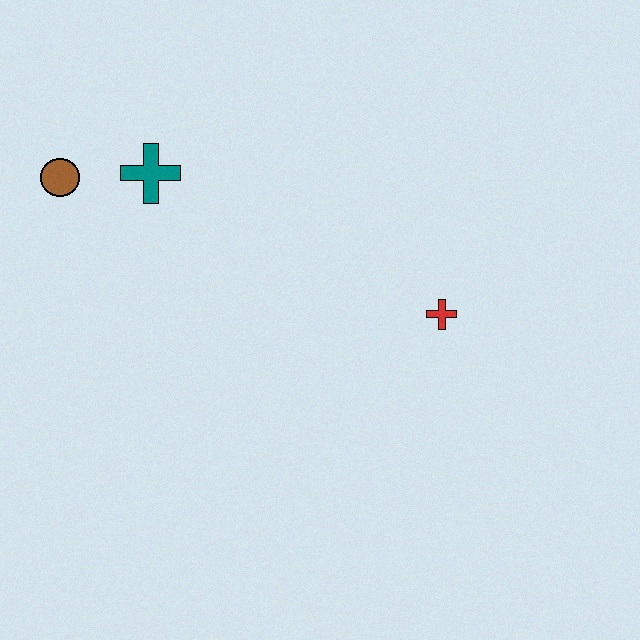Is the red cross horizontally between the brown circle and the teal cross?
No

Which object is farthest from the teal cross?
The red cross is farthest from the teal cross.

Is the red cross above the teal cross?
No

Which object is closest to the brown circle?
The teal cross is closest to the brown circle.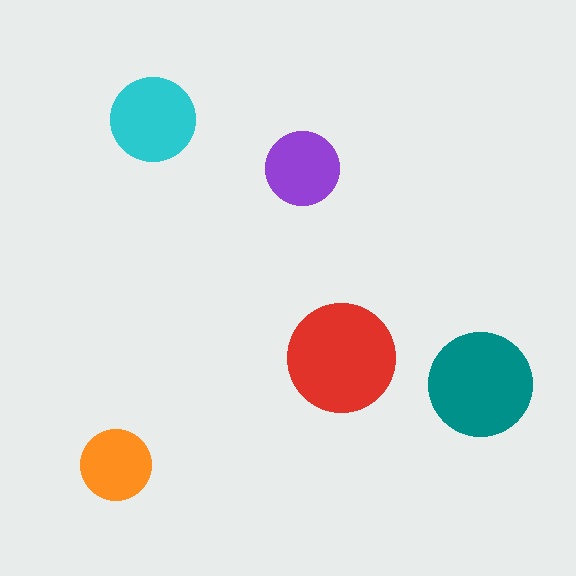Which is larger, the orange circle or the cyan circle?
The cyan one.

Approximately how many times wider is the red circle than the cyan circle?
About 1.5 times wider.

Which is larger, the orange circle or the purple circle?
The purple one.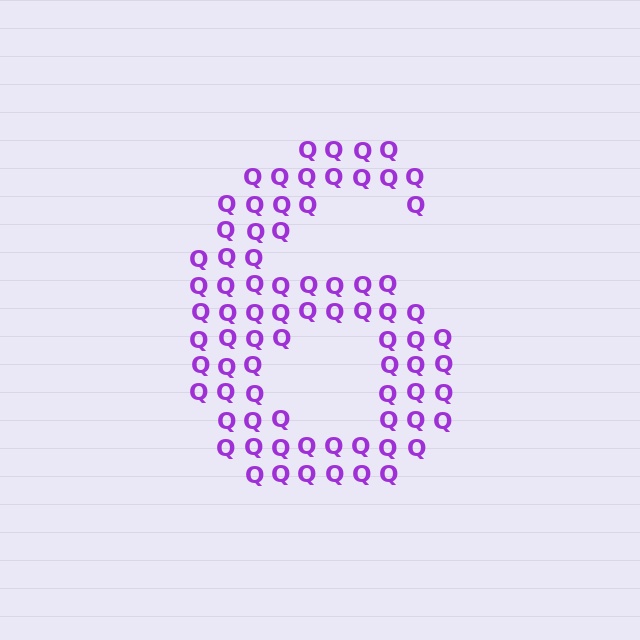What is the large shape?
The large shape is the digit 6.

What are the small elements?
The small elements are letter Q's.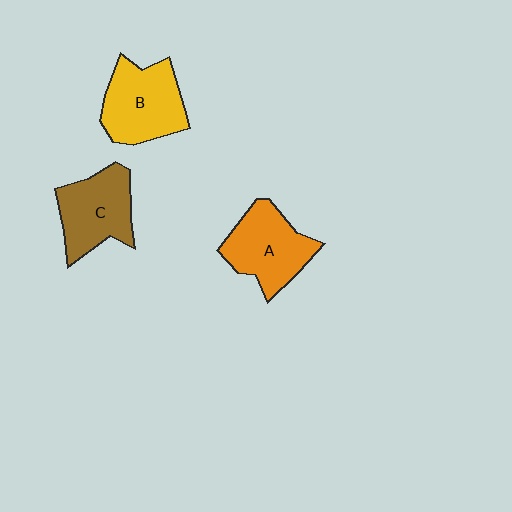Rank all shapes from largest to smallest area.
From largest to smallest: B (yellow), A (orange), C (brown).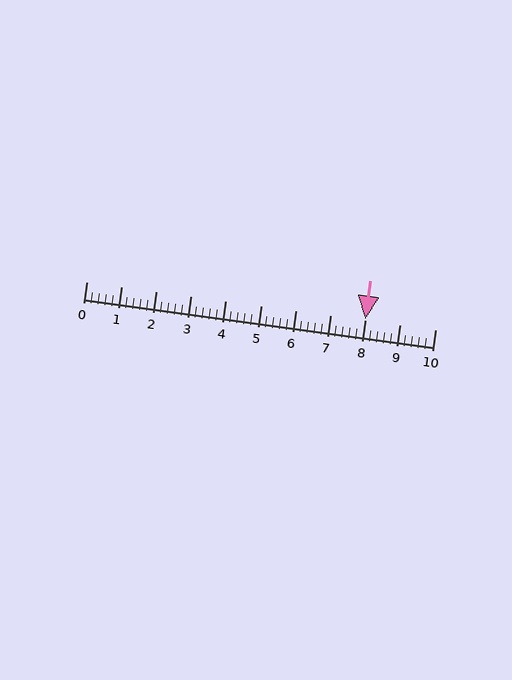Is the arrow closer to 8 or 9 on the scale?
The arrow is closer to 8.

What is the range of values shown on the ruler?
The ruler shows values from 0 to 10.